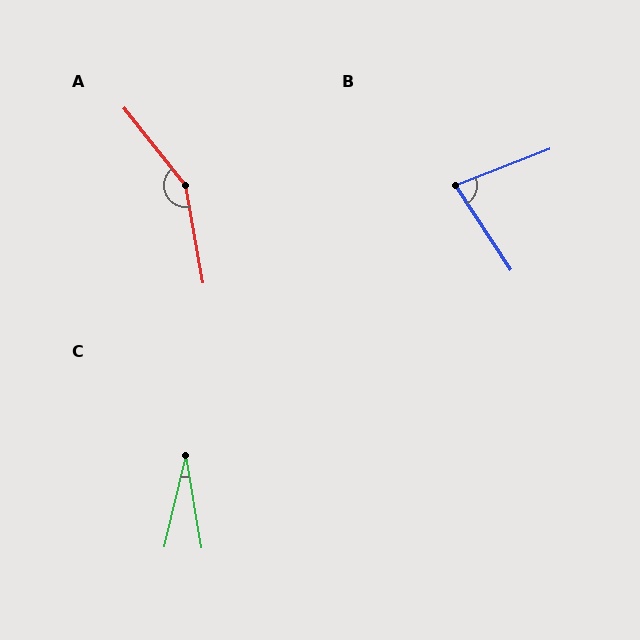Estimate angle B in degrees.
Approximately 78 degrees.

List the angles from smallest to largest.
C (23°), B (78°), A (151°).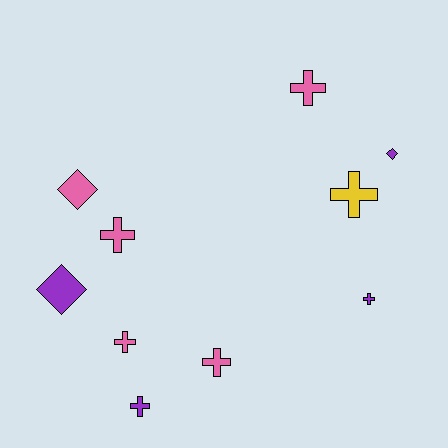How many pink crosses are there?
There are 4 pink crosses.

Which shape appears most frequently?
Cross, with 7 objects.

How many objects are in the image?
There are 10 objects.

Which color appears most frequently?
Pink, with 5 objects.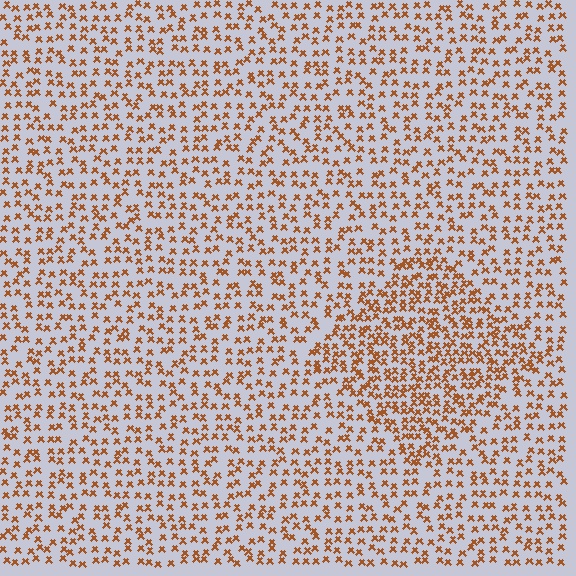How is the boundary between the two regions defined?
The boundary is defined by a change in element density (approximately 1.7x ratio). All elements are the same color, size, and shape.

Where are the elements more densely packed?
The elements are more densely packed inside the diamond boundary.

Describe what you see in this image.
The image contains small brown elements arranged at two different densities. A diamond-shaped region is visible where the elements are more densely packed than the surrounding area.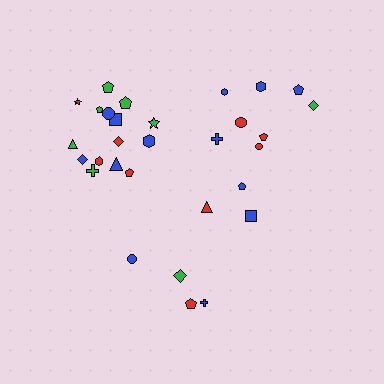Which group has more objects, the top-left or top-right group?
The top-left group.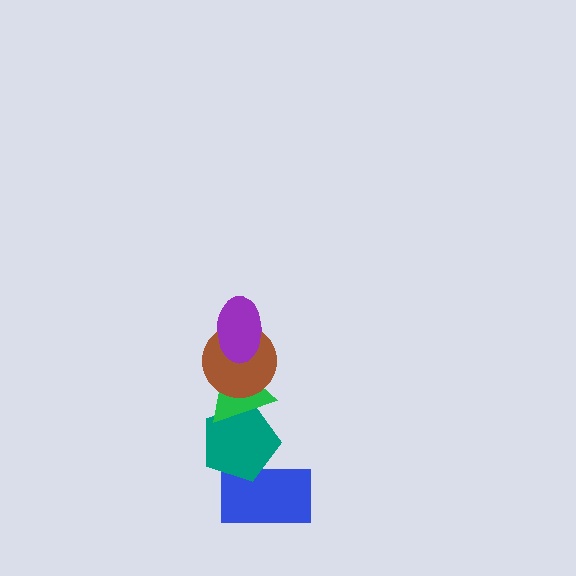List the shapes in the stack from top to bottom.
From top to bottom: the purple ellipse, the brown circle, the green triangle, the teal pentagon, the blue rectangle.